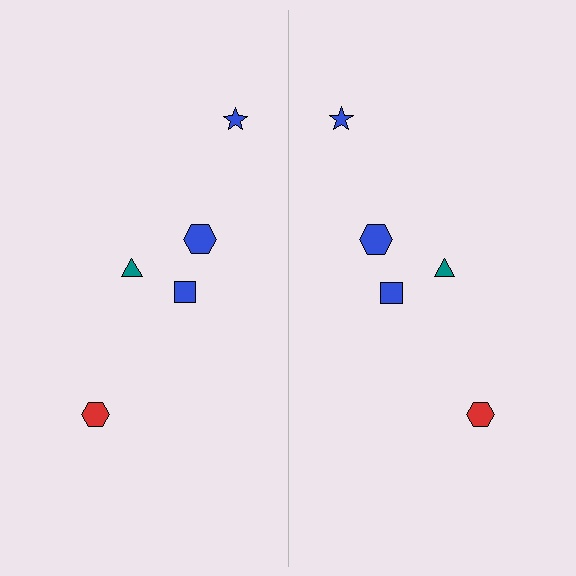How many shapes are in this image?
There are 10 shapes in this image.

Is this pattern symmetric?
Yes, this pattern has bilateral (reflection) symmetry.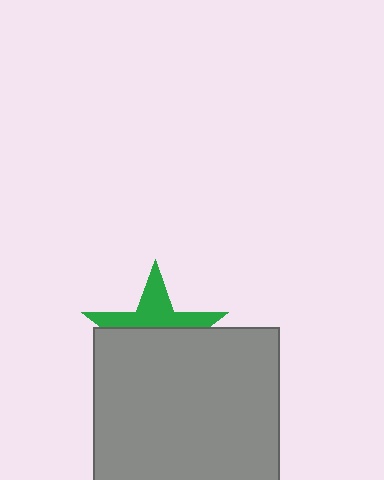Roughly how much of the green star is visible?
A small part of it is visible (roughly 42%).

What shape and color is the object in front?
The object in front is a gray square.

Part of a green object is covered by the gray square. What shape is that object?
It is a star.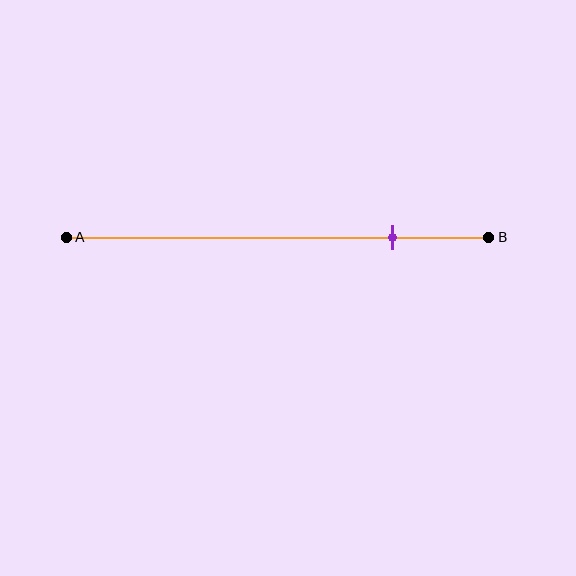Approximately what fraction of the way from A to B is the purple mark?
The purple mark is approximately 75% of the way from A to B.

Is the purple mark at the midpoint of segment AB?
No, the mark is at about 75% from A, not at the 50% midpoint.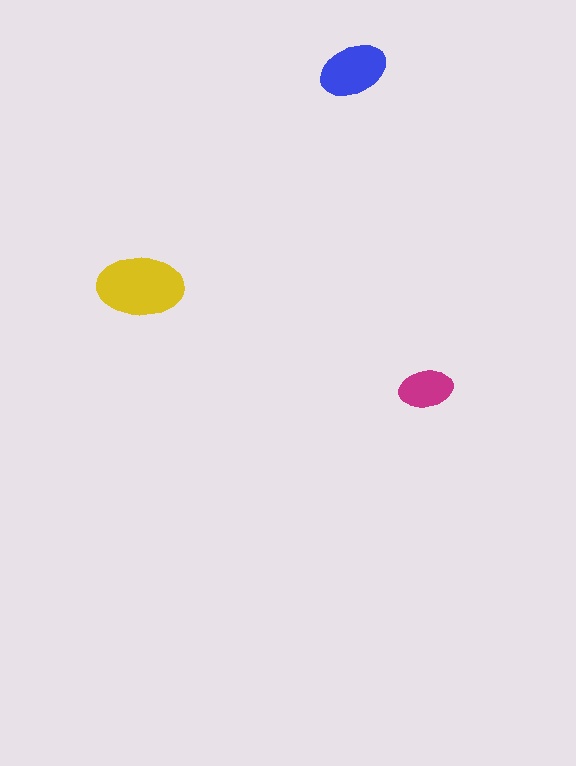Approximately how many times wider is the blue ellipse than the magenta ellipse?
About 1.5 times wider.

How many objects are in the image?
There are 3 objects in the image.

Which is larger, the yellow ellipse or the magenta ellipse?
The yellow one.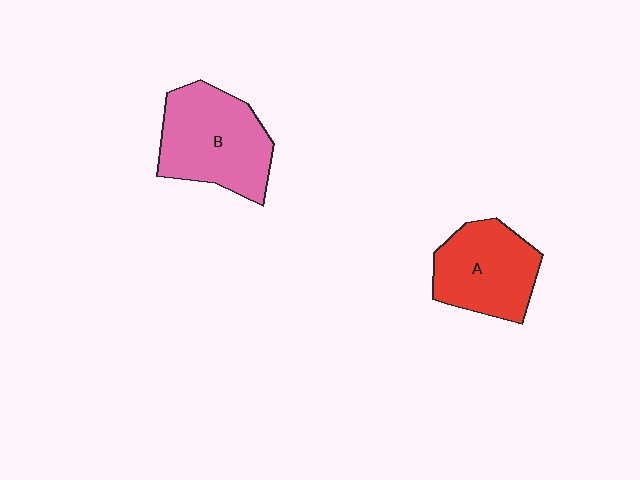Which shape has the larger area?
Shape B (pink).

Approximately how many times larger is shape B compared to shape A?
Approximately 1.2 times.